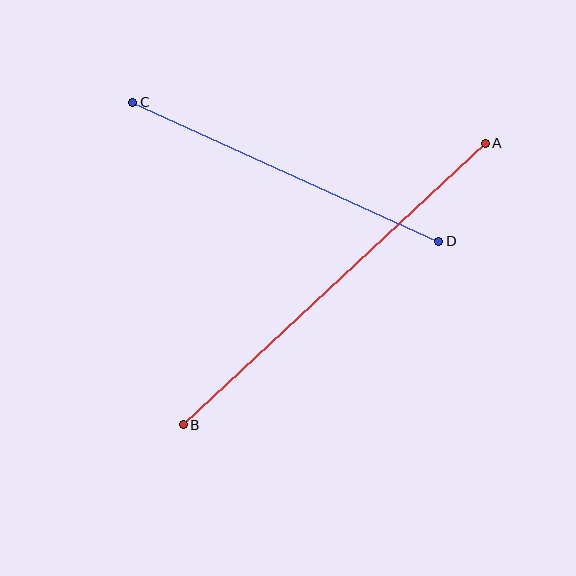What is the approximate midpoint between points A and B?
The midpoint is at approximately (334, 284) pixels.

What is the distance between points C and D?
The distance is approximately 336 pixels.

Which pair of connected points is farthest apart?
Points A and B are farthest apart.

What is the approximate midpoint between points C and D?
The midpoint is at approximately (286, 172) pixels.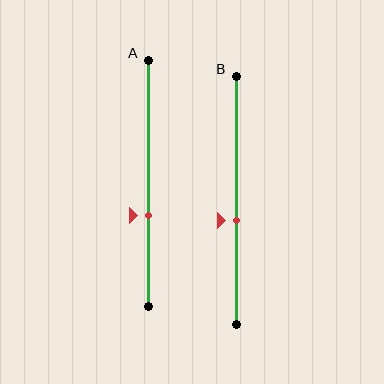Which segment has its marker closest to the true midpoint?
Segment B has its marker closest to the true midpoint.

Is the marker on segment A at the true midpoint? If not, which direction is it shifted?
No, the marker on segment A is shifted downward by about 13% of the segment length.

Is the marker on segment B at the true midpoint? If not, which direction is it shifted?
No, the marker on segment B is shifted downward by about 8% of the segment length.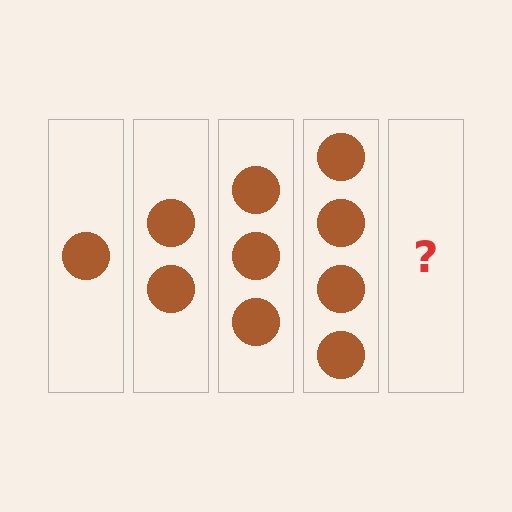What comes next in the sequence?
The next element should be 5 circles.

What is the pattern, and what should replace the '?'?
The pattern is that each step adds one more circle. The '?' should be 5 circles.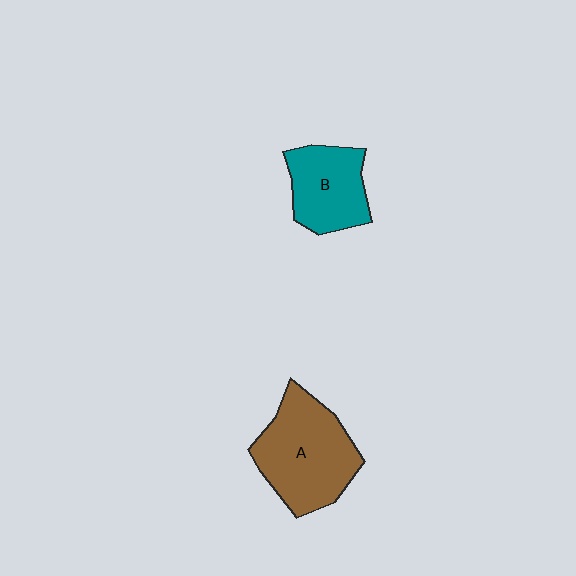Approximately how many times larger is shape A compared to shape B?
Approximately 1.5 times.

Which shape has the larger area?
Shape A (brown).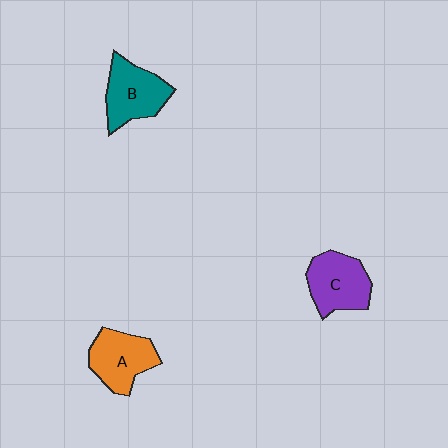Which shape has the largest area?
Shape B (teal).